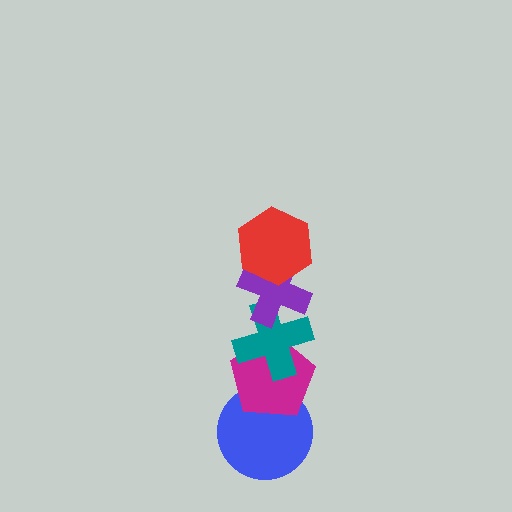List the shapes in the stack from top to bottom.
From top to bottom: the red hexagon, the purple cross, the teal cross, the magenta pentagon, the blue circle.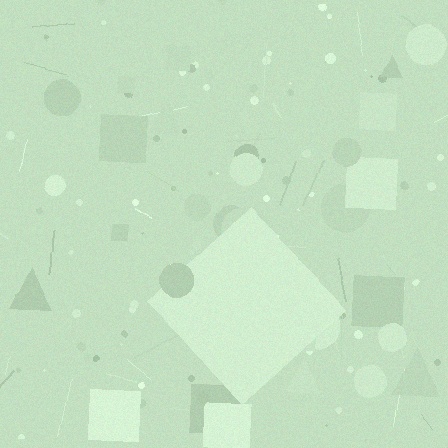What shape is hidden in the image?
A diamond is hidden in the image.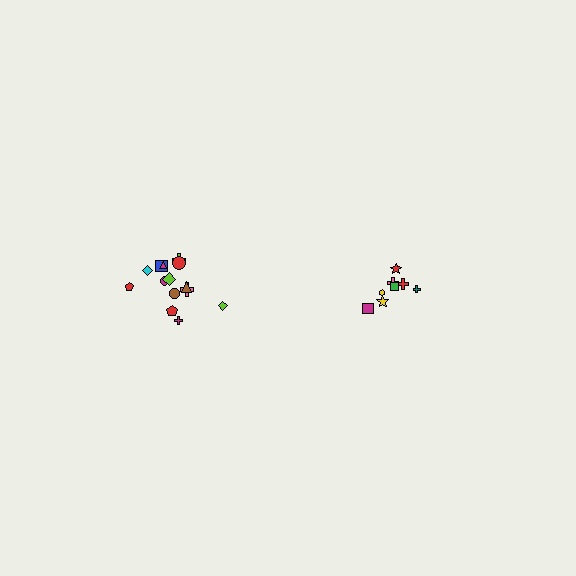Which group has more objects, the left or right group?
The left group.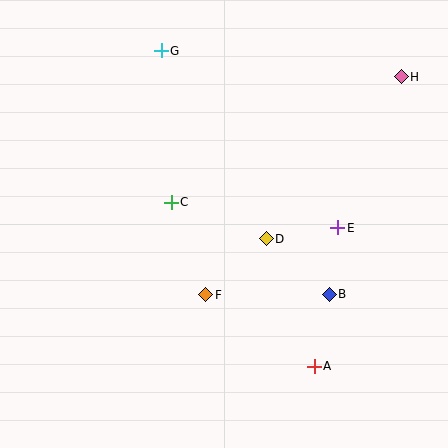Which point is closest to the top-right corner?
Point H is closest to the top-right corner.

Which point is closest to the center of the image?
Point D at (266, 239) is closest to the center.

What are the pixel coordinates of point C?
Point C is at (171, 202).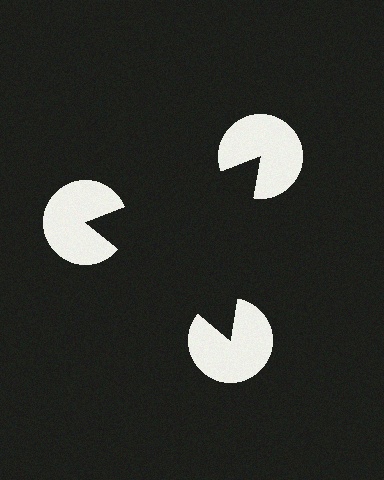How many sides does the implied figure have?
3 sides.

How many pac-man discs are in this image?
There are 3 — one at each vertex of the illusory triangle.